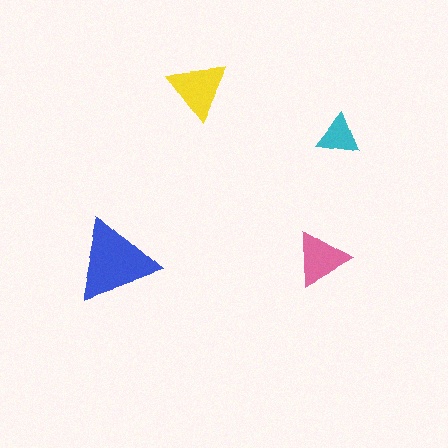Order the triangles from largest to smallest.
the blue one, the yellow one, the pink one, the cyan one.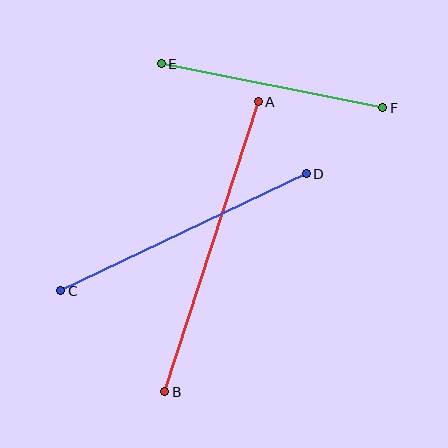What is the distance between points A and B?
The distance is approximately 305 pixels.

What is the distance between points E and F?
The distance is approximately 226 pixels.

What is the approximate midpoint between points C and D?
The midpoint is at approximately (183, 232) pixels.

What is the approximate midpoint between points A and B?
The midpoint is at approximately (211, 247) pixels.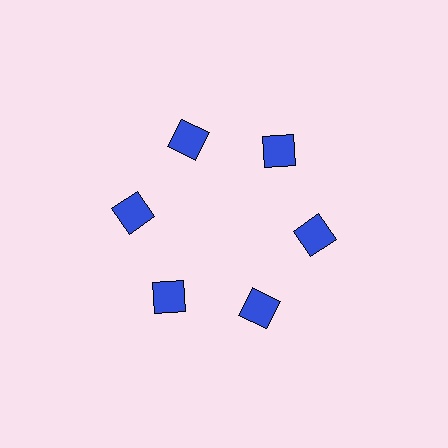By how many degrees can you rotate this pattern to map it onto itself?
The pattern maps onto itself every 60 degrees of rotation.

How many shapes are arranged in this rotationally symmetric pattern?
There are 6 shapes, arranged in 6 groups of 1.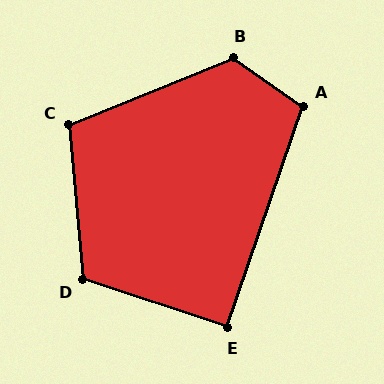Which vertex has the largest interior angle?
B, at approximately 123 degrees.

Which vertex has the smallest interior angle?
E, at approximately 90 degrees.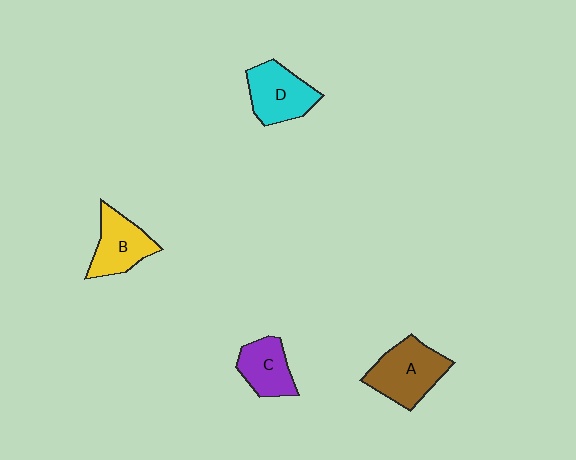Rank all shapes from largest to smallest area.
From largest to smallest: A (brown), D (cyan), B (yellow), C (purple).